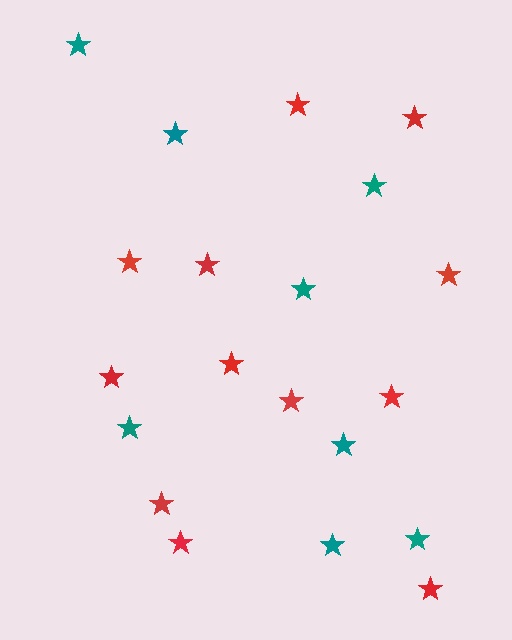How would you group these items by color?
There are 2 groups: one group of red stars (12) and one group of teal stars (8).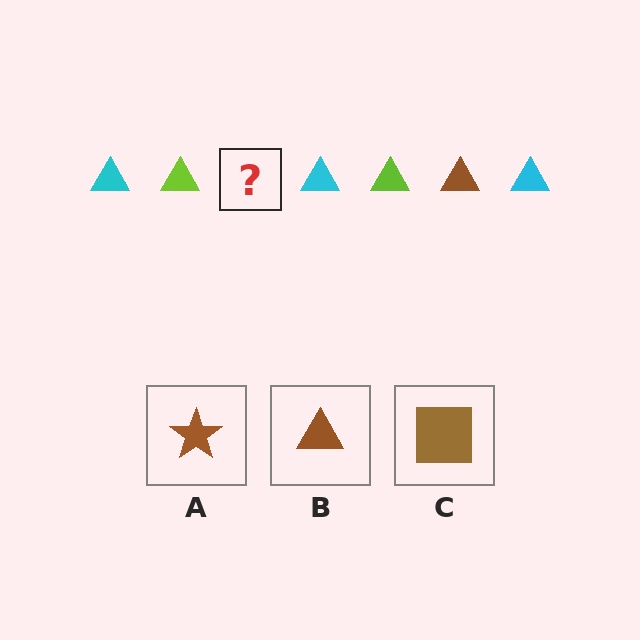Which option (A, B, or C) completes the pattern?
B.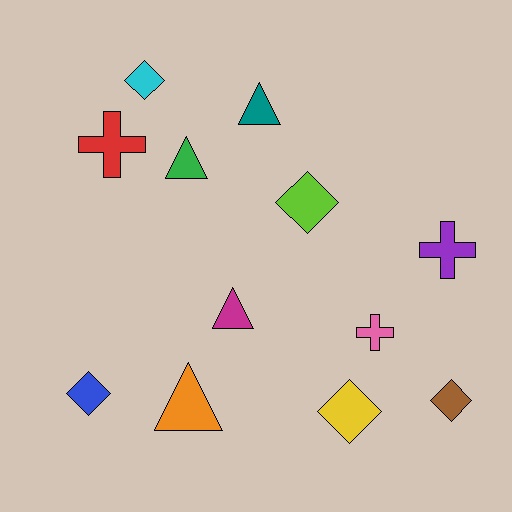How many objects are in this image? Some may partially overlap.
There are 12 objects.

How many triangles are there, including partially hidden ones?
There are 4 triangles.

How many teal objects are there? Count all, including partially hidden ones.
There is 1 teal object.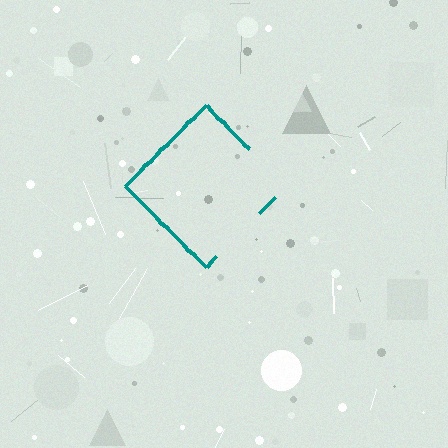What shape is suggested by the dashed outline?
The dashed outline suggests a diamond.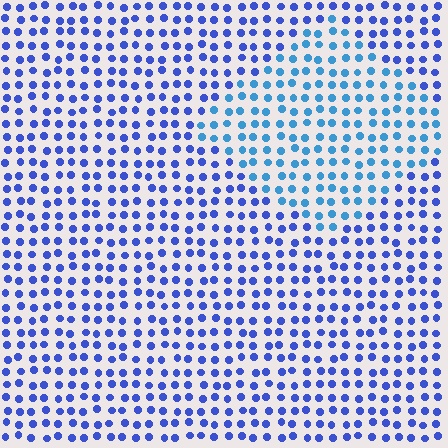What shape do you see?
I see a diamond.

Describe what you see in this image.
The image is filled with small blue elements in a uniform arrangement. A diamond-shaped region is visible where the elements are tinted to a slightly different hue, forming a subtle color boundary.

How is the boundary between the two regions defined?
The boundary is defined purely by a slight shift in hue (about 29 degrees). Spacing, size, and orientation are identical on both sides.